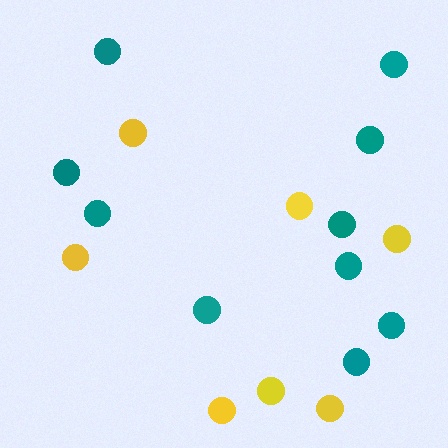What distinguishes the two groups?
There are 2 groups: one group of yellow circles (7) and one group of teal circles (10).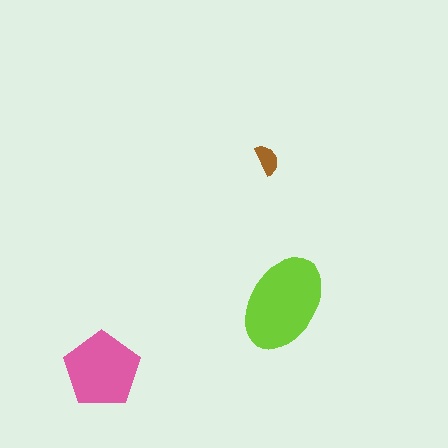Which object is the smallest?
The brown semicircle.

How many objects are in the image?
There are 3 objects in the image.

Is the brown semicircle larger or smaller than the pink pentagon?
Smaller.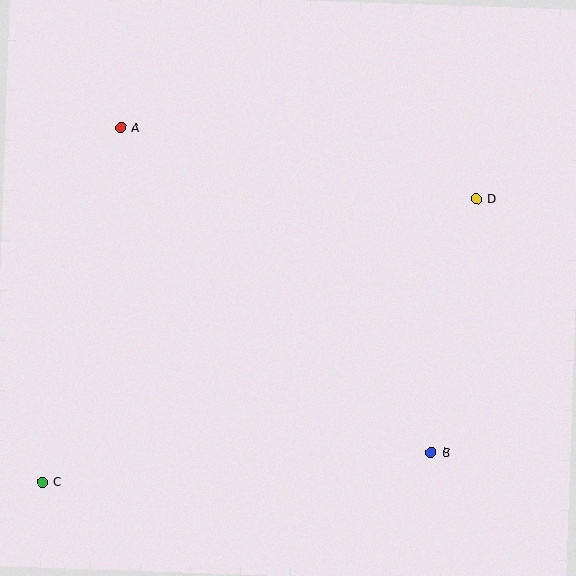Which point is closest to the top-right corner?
Point D is closest to the top-right corner.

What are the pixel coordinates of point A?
Point A is at (121, 128).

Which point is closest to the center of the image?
Point D at (476, 199) is closest to the center.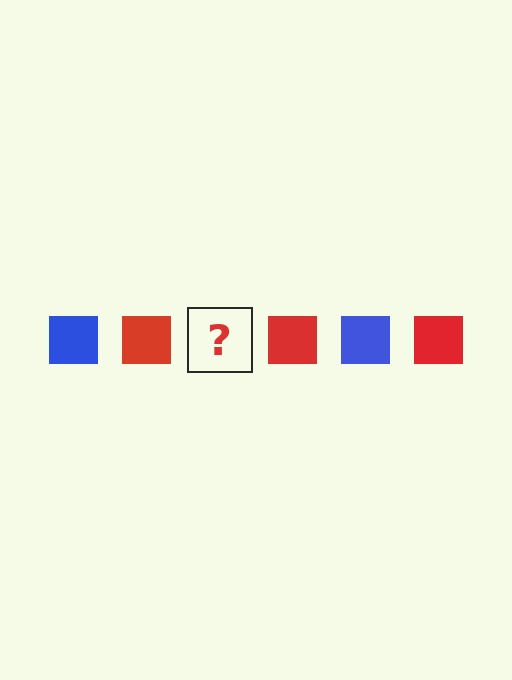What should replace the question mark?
The question mark should be replaced with a blue square.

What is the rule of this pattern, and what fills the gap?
The rule is that the pattern cycles through blue, red squares. The gap should be filled with a blue square.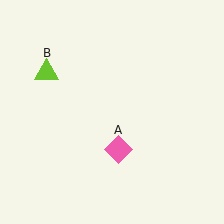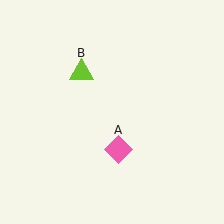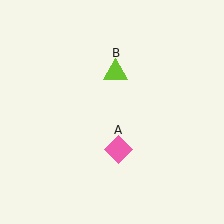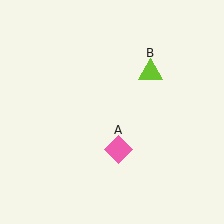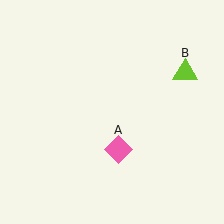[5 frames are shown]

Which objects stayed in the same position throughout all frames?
Pink diamond (object A) remained stationary.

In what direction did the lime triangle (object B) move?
The lime triangle (object B) moved right.